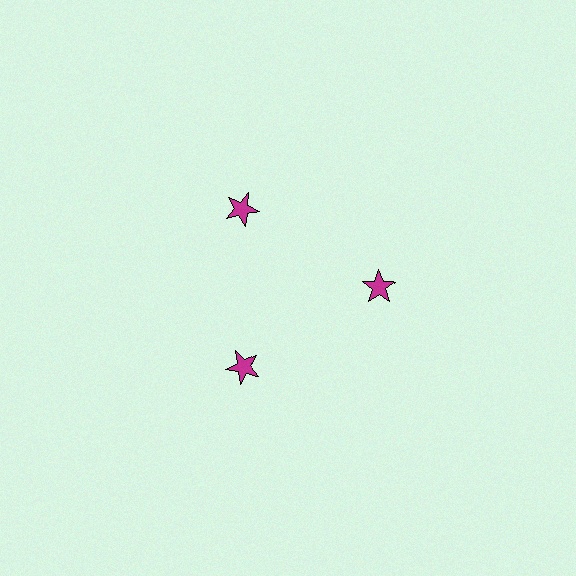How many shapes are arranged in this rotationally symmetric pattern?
There are 3 shapes, arranged in 3 groups of 1.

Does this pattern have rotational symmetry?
Yes, this pattern has 3-fold rotational symmetry. It looks the same after rotating 120 degrees around the center.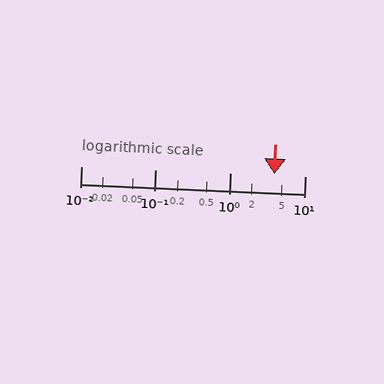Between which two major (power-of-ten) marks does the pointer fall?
The pointer is between 1 and 10.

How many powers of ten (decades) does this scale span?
The scale spans 3 decades, from 0.01 to 10.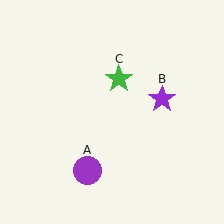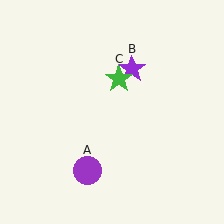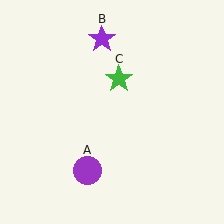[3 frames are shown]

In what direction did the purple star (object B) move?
The purple star (object B) moved up and to the left.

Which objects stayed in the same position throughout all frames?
Purple circle (object A) and green star (object C) remained stationary.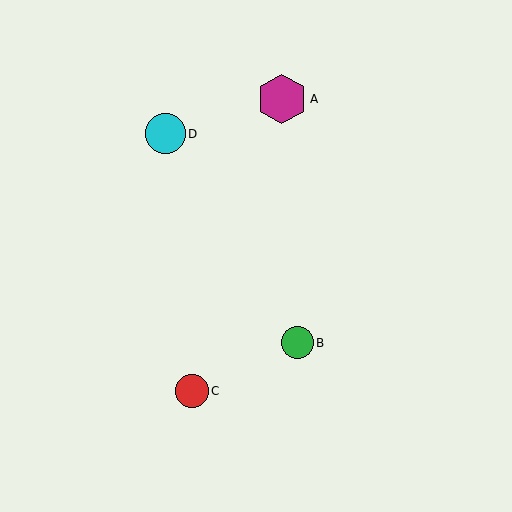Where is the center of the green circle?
The center of the green circle is at (297, 343).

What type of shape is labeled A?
Shape A is a magenta hexagon.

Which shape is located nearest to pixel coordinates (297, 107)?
The magenta hexagon (labeled A) at (282, 99) is nearest to that location.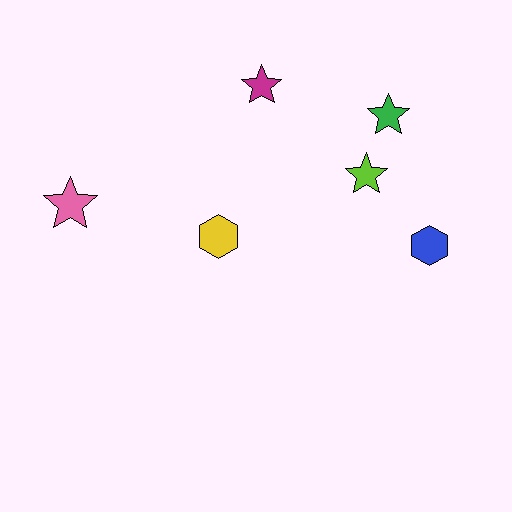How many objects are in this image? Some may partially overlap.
There are 6 objects.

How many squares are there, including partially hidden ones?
There are no squares.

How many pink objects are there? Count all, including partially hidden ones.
There is 1 pink object.